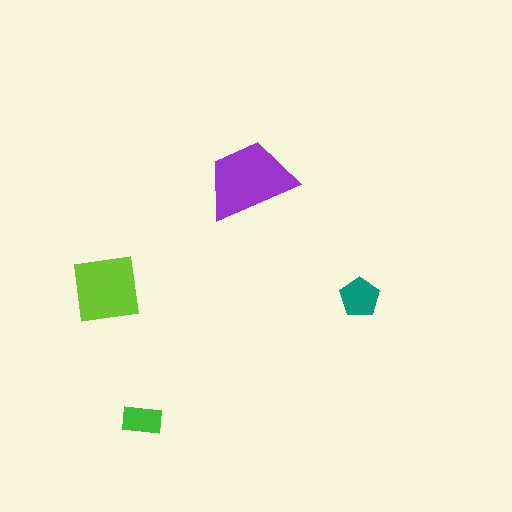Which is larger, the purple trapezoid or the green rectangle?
The purple trapezoid.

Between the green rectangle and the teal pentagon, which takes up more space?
The teal pentagon.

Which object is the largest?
The purple trapezoid.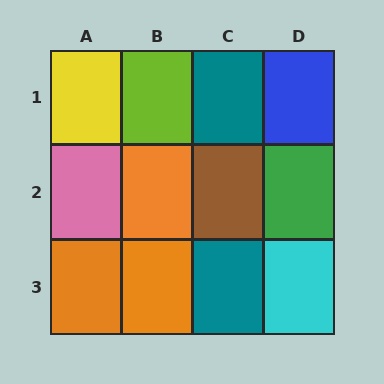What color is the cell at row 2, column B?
Orange.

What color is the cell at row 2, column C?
Brown.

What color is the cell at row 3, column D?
Cyan.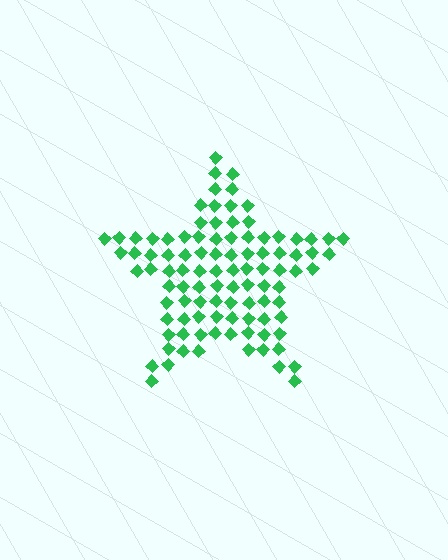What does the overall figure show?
The overall figure shows a star.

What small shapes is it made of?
It is made of small diamonds.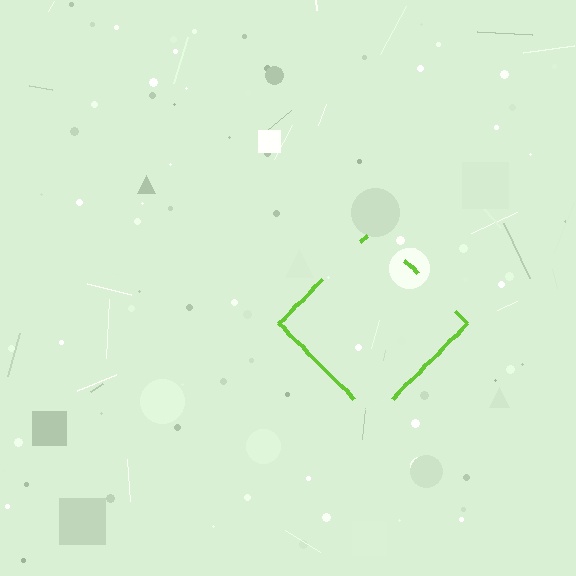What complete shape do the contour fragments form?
The contour fragments form a diamond.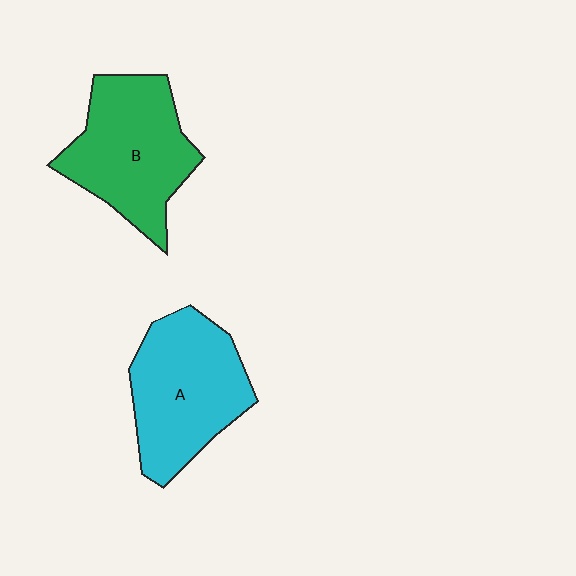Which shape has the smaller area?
Shape B (green).